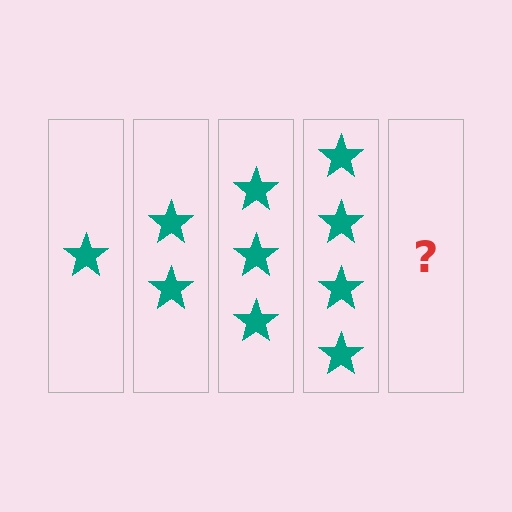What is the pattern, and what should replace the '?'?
The pattern is that each step adds one more star. The '?' should be 5 stars.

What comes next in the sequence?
The next element should be 5 stars.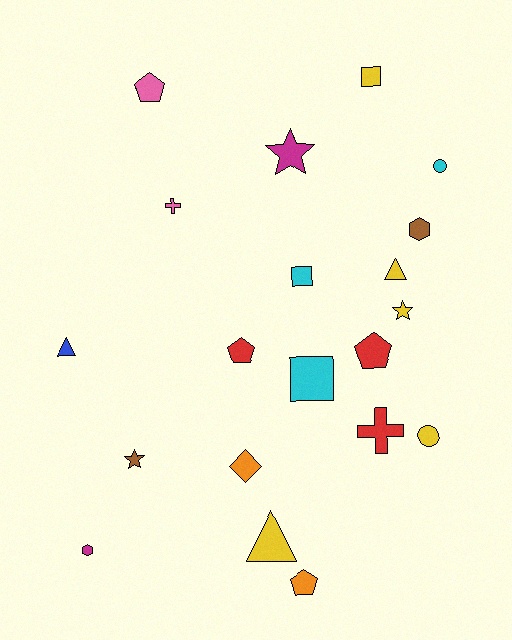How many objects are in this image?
There are 20 objects.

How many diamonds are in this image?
There is 1 diamond.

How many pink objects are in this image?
There are 2 pink objects.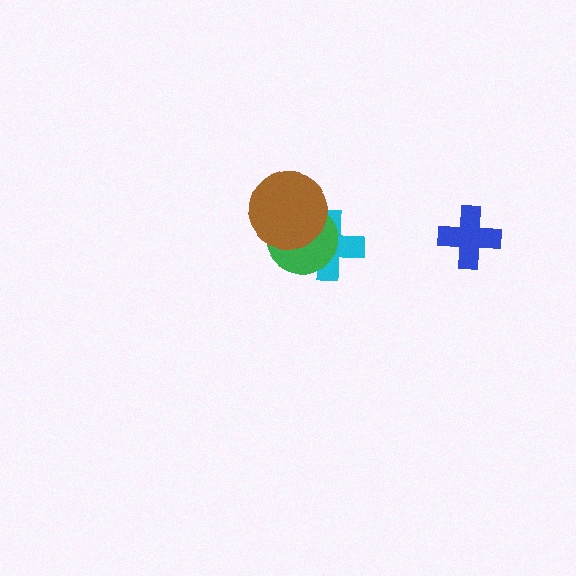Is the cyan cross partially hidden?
Yes, it is partially covered by another shape.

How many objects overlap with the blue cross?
0 objects overlap with the blue cross.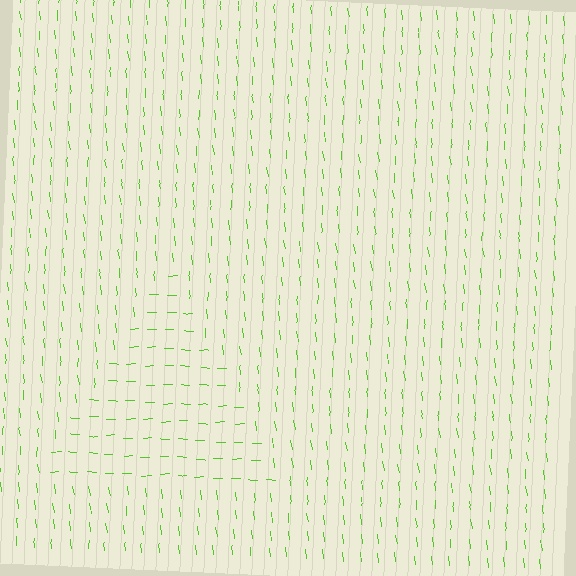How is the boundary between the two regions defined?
The boundary is defined purely by a change in line orientation (approximately 85 degrees difference). All lines are the same color and thickness.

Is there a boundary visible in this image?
Yes, there is a texture boundary formed by a change in line orientation.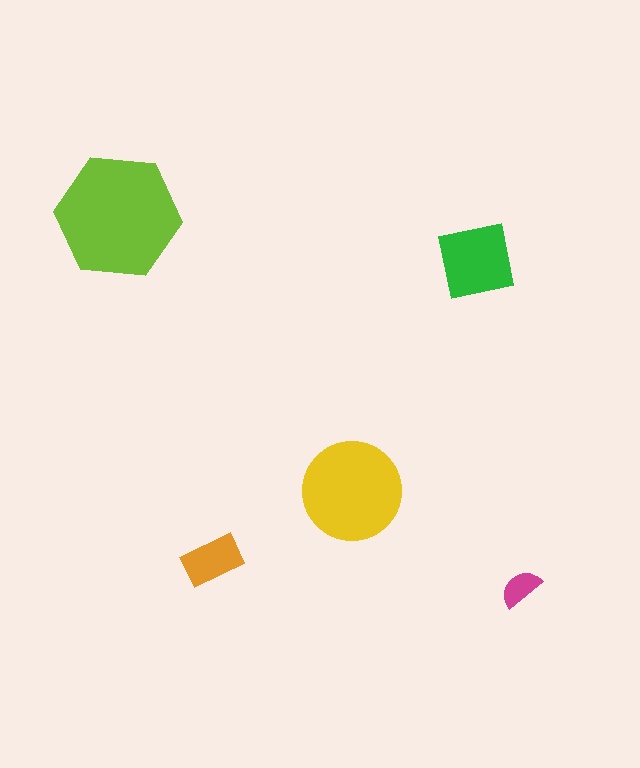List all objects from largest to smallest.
The lime hexagon, the yellow circle, the green square, the orange rectangle, the magenta semicircle.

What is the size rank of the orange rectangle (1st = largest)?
4th.